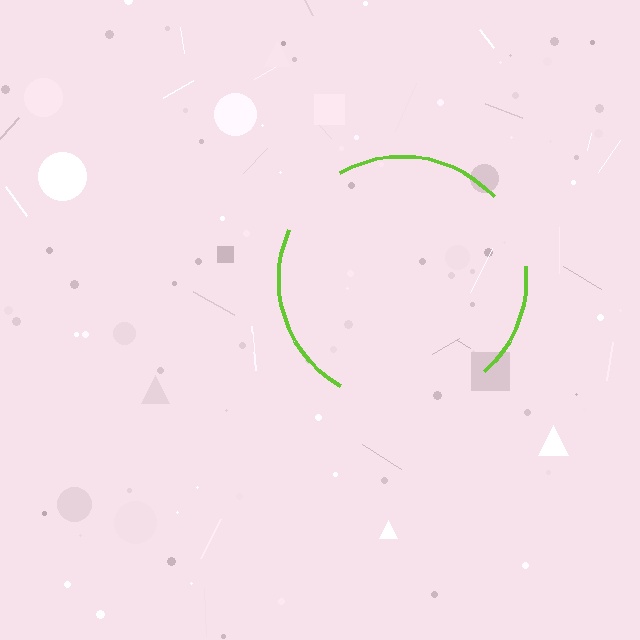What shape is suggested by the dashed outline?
The dashed outline suggests a circle.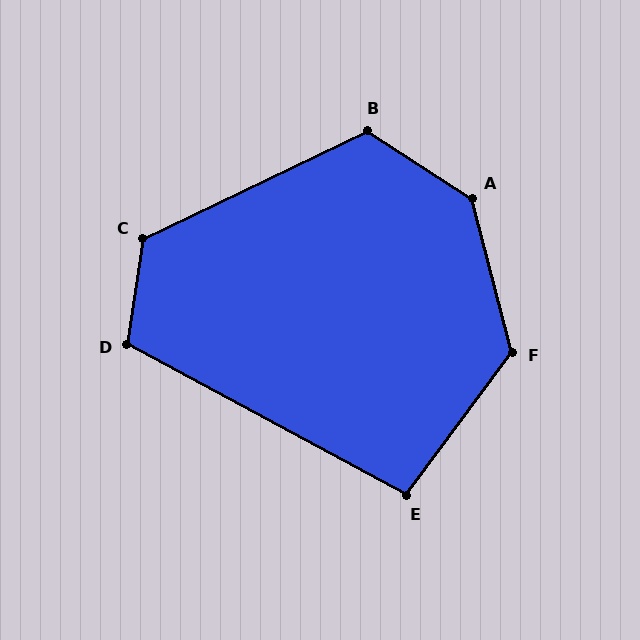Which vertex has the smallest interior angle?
E, at approximately 98 degrees.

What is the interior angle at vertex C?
Approximately 124 degrees (obtuse).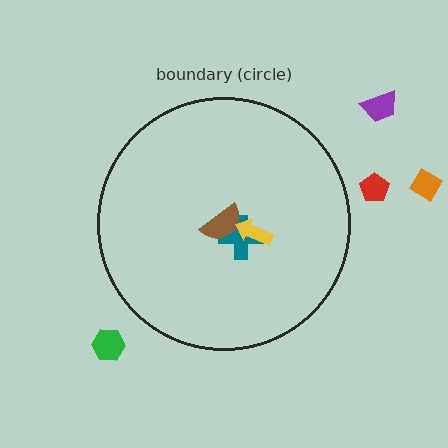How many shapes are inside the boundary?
3 inside, 4 outside.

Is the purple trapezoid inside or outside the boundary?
Outside.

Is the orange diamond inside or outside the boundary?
Outside.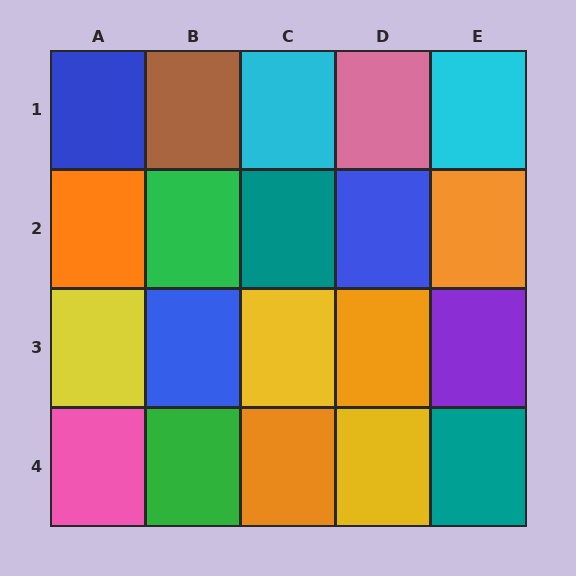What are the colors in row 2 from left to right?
Orange, green, teal, blue, orange.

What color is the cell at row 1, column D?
Pink.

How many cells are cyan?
2 cells are cyan.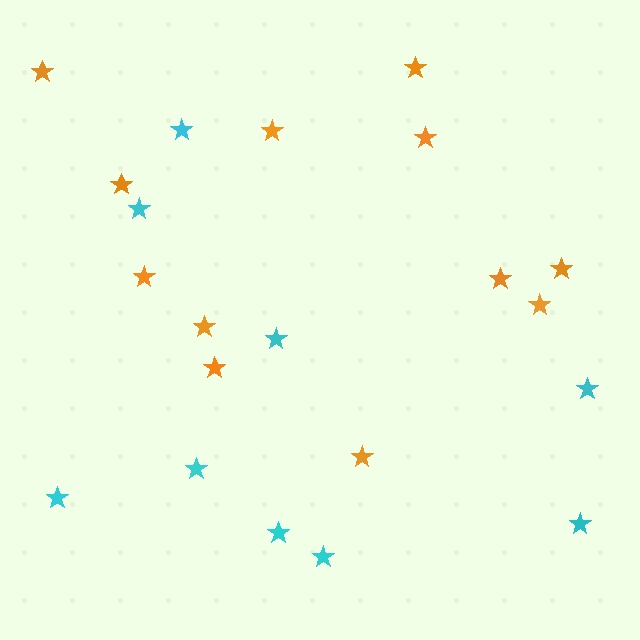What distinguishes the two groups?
There are 2 groups: one group of cyan stars (9) and one group of orange stars (12).